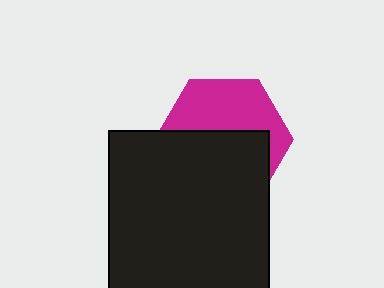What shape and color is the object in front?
The object in front is a black square.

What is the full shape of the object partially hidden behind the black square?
The partially hidden object is a magenta hexagon.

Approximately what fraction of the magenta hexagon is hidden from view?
Roughly 55% of the magenta hexagon is hidden behind the black square.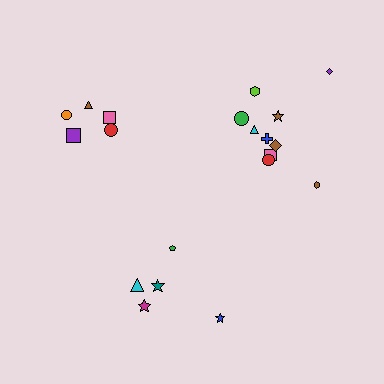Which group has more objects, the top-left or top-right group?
The top-right group.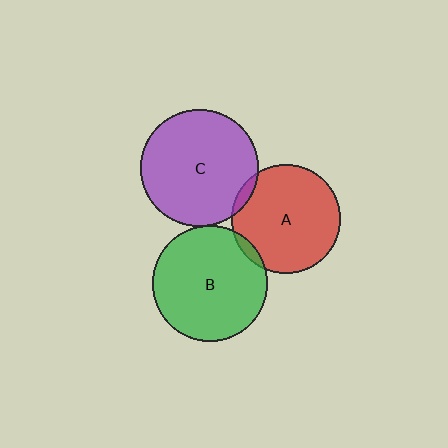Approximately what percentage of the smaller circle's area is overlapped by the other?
Approximately 5%.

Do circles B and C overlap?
Yes.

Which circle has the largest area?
Circle C (purple).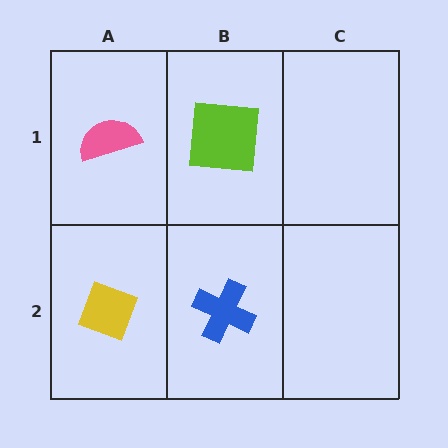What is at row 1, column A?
A pink semicircle.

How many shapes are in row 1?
2 shapes.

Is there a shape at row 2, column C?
No, that cell is empty.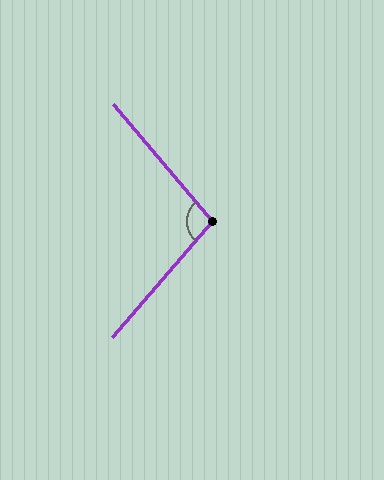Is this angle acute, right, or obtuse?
It is obtuse.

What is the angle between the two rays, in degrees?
Approximately 99 degrees.